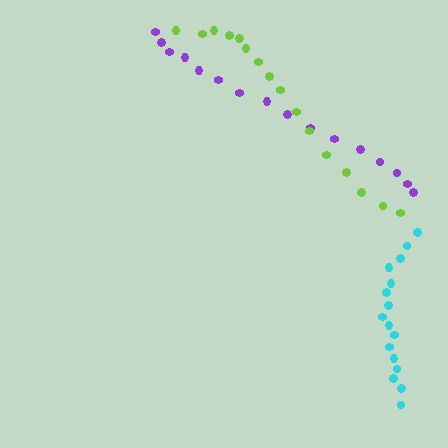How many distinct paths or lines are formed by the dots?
There are 3 distinct paths.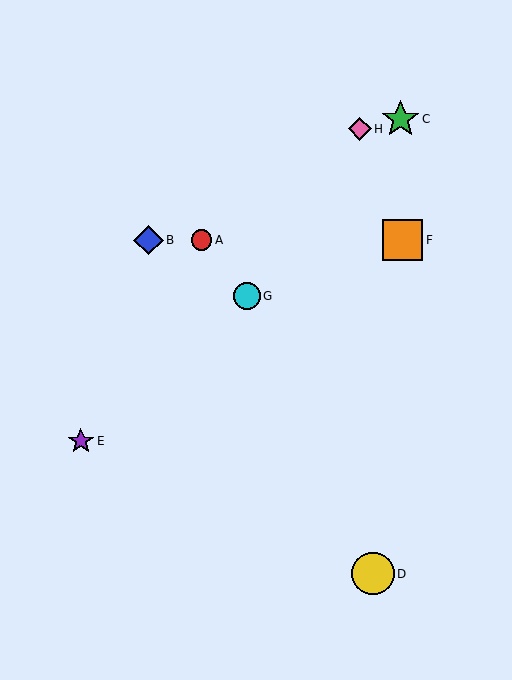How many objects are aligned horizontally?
3 objects (A, B, F) are aligned horizontally.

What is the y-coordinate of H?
Object H is at y≈129.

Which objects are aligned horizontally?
Objects A, B, F are aligned horizontally.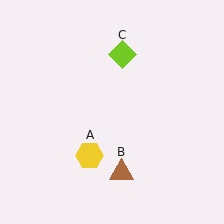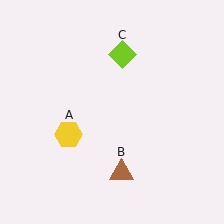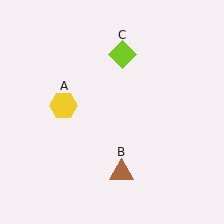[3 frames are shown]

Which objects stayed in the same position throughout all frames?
Brown triangle (object B) and lime diamond (object C) remained stationary.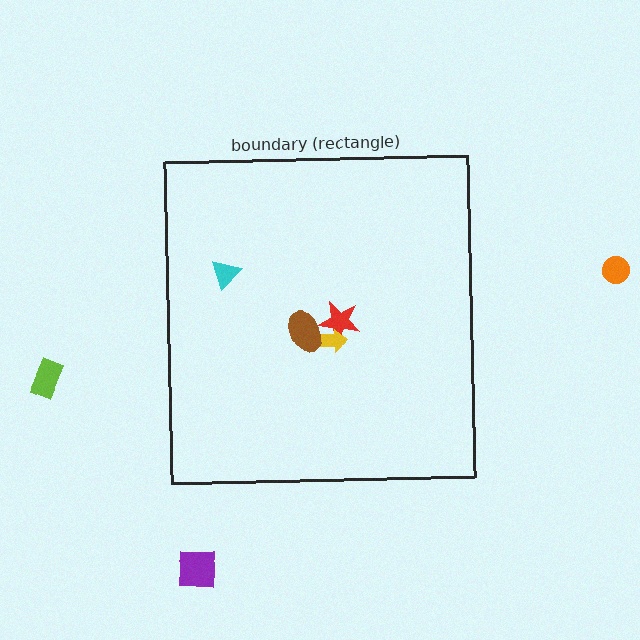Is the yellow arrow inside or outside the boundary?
Inside.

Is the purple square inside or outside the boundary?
Outside.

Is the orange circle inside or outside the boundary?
Outside.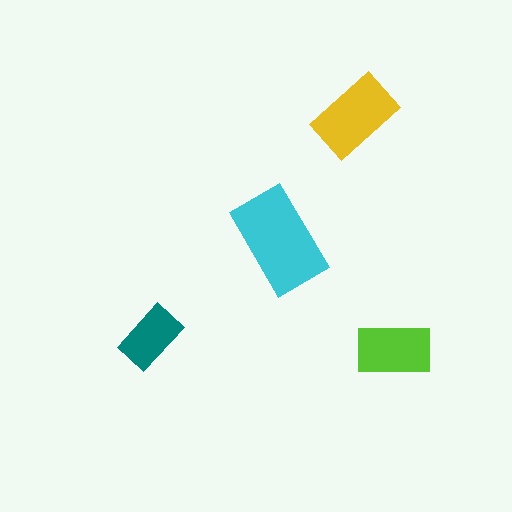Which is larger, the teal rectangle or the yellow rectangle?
The yellow one.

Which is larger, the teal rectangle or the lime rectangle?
The lime one.